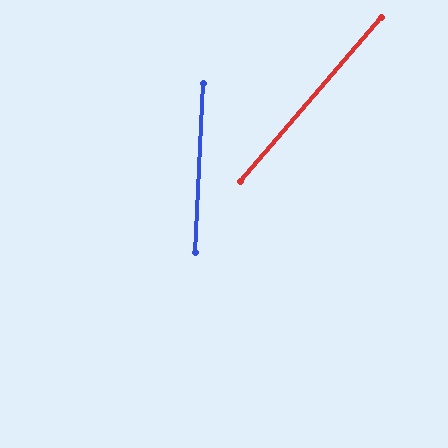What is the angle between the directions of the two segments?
Approximately 38 degrees.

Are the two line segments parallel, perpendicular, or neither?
Neither parallel nor perpendicular — they differ by about 38°.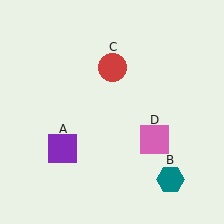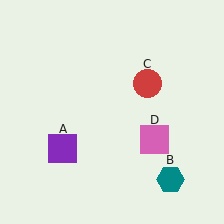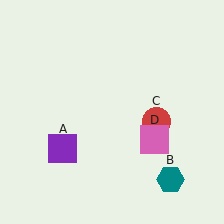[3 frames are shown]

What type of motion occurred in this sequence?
The red circle (object C) rotated clockwise around the center of the scene.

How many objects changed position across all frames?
1 object changed position: red circle (object C).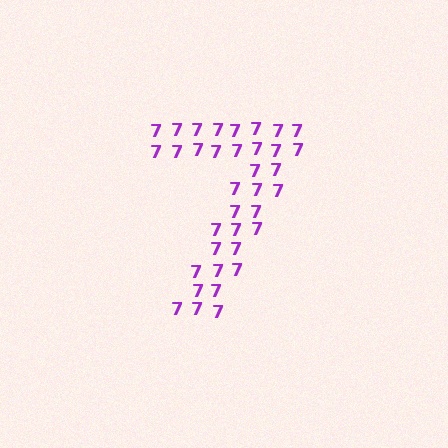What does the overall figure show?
The overall figure shows the digit 7.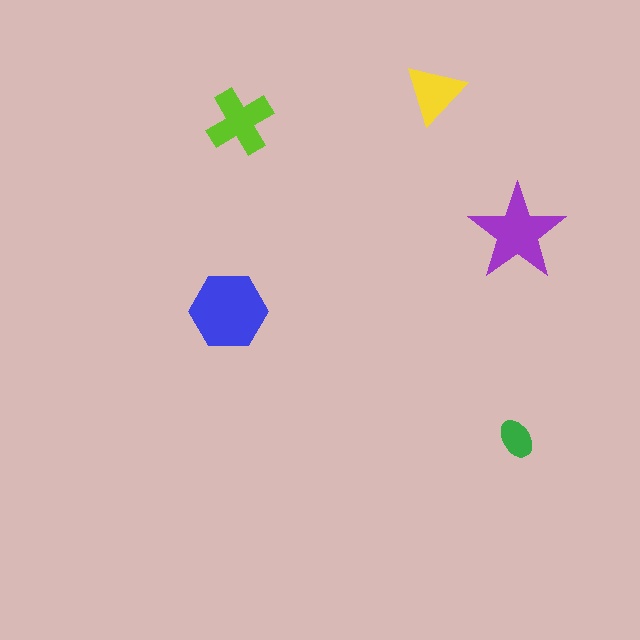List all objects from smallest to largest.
The green ellipse, the yellow triangle, the lime cross, the purple star, the blue hexagon.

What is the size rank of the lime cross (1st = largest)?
3rd.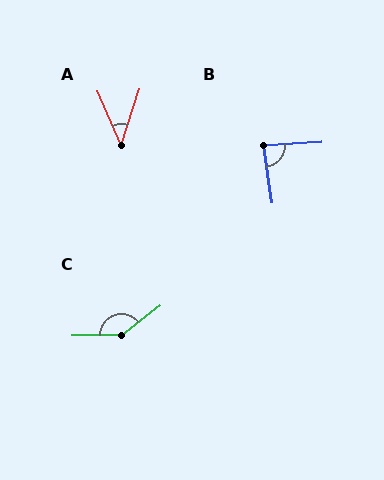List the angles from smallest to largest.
A (42°), B (85°), C (143°).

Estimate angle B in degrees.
Approximately 85 degrees.